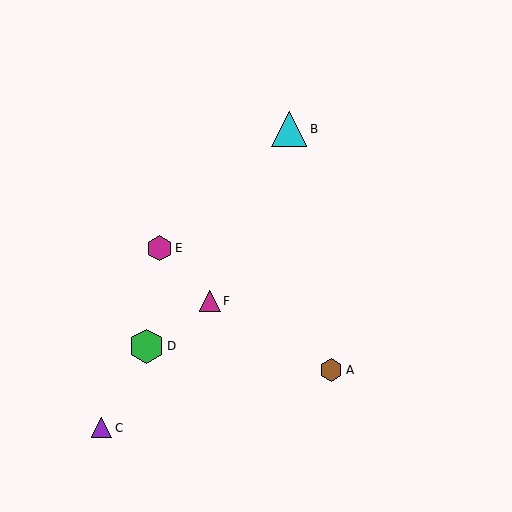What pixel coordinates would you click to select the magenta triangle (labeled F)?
Click at (210, 301) to select the magenta triangle F.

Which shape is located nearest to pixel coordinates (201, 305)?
The magenta triangle (labeled F) at (210, 301) is nearest to that location.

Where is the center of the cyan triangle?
The center of the cyan triangle is at (289, 129).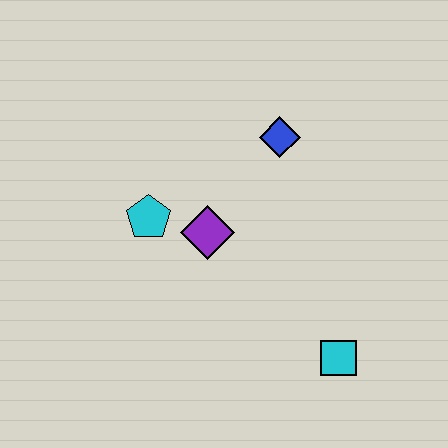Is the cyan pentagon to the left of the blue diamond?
Yes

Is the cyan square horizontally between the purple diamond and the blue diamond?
No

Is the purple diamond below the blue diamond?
Yes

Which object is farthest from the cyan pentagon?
The cyan square is farthest from the cyan pentagon.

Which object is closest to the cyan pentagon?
The purple diamond is closest to the cyan pentagon.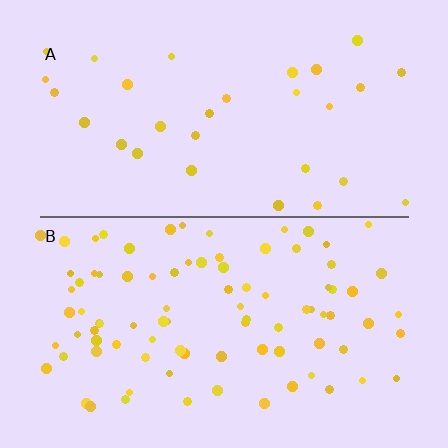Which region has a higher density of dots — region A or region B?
B (the bottom).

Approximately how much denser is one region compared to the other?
Approximately 3.0× — region B over region A.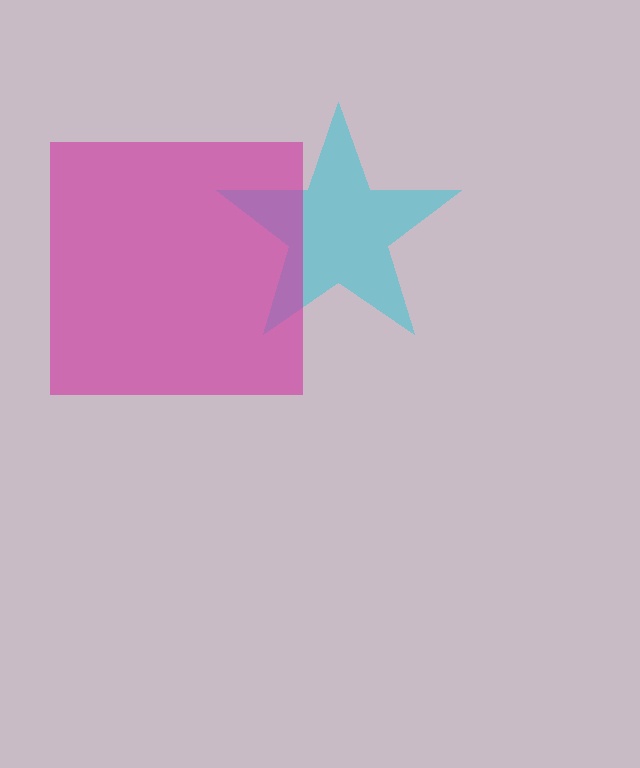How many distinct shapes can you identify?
There are 2 distinct shapes: a cyan star, a magenta square.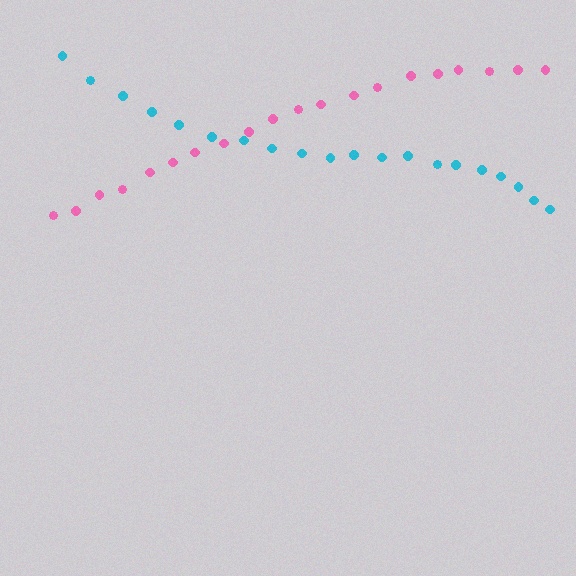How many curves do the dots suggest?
There are 2 distinct paths.